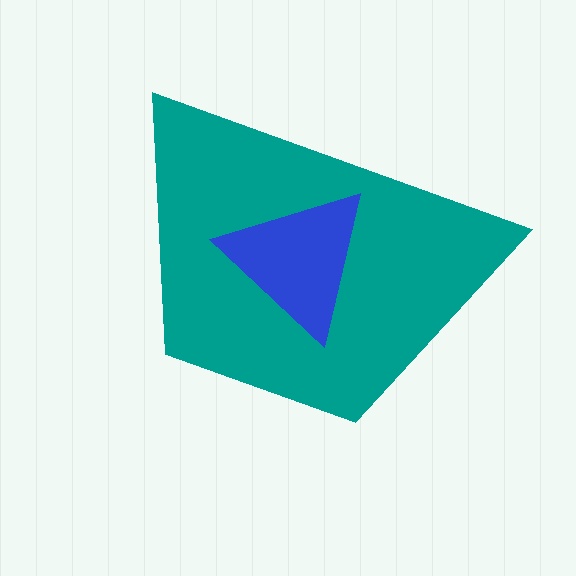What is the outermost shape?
The teal trapezoid.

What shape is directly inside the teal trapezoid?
The blue triangle.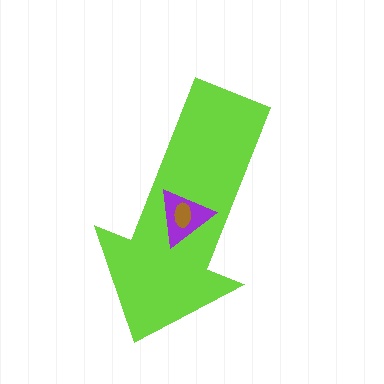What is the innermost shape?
The brown ellipse.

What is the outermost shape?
The lime arrow.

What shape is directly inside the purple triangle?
The brown ellipse.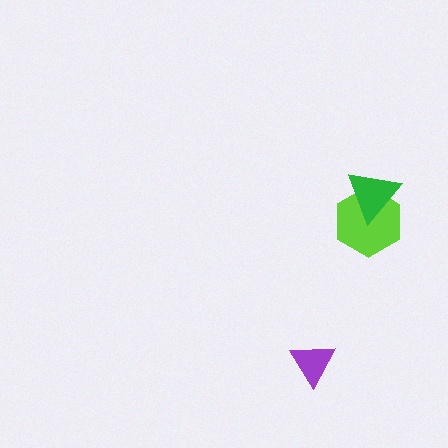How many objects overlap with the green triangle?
1 object overlaps with the green triangle.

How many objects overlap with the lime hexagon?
1 object overlaps with the lime hexagon.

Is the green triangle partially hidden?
No, no other shape covers it.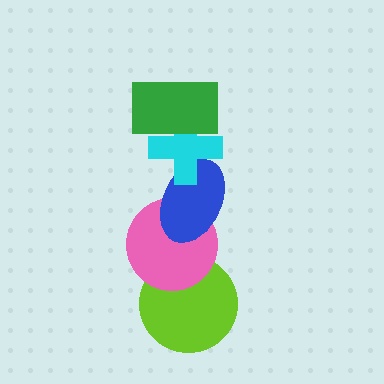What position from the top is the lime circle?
The lime circle is 5th from the top.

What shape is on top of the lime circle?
The pink circle is on top of the lime circle.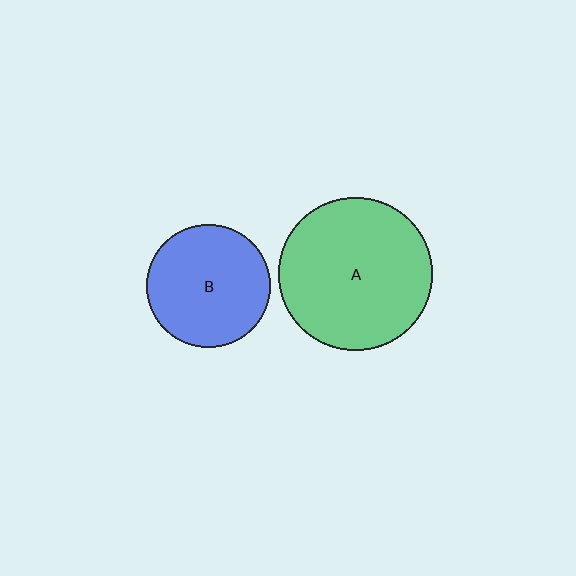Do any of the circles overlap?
No, none of the circles overlap.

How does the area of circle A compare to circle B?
Approximately 1.5 times.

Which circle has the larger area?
Circle A (green).